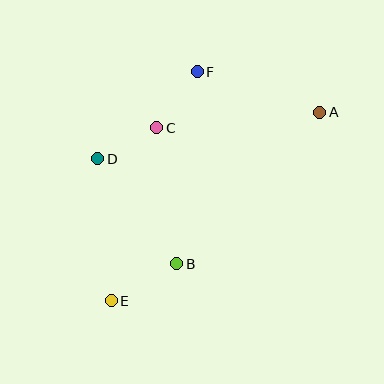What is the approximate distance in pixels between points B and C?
The distance between B and C is approximately 137 pixels.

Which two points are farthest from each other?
Points A and E are farthest from each other.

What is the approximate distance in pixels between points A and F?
The distance between A and F is approximately 129 pixels.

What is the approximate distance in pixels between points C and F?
The distance between C and F is approximately 69 pixels.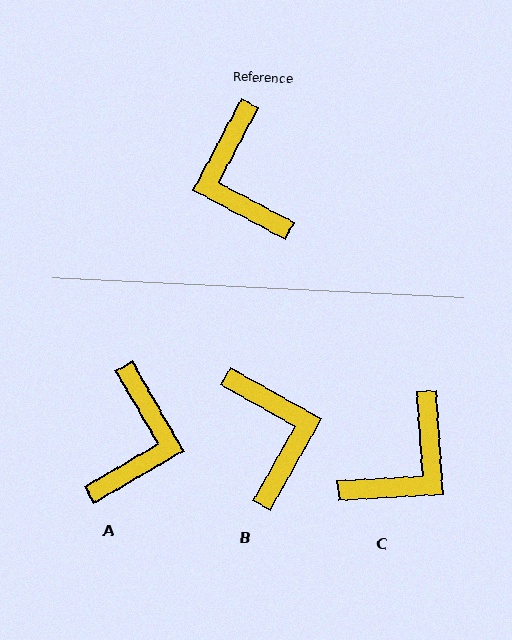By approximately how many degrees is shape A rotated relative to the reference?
Approximately 148 degrees counter-clockwise.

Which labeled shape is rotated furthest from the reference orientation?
B, about 178 degrees away.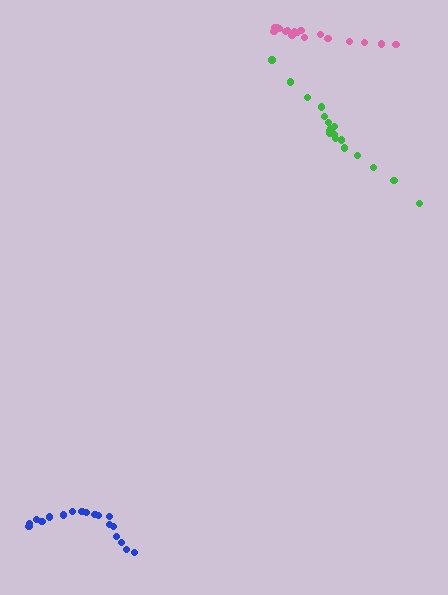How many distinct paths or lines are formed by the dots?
There are 3 distinct paths.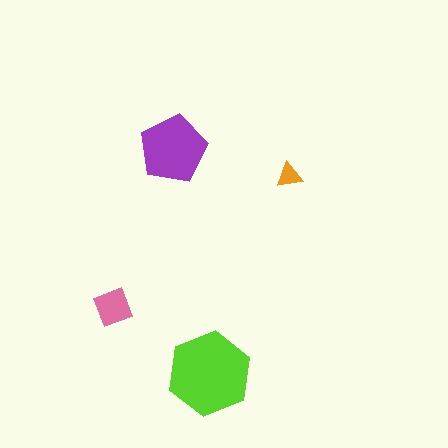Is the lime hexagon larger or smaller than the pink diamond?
Larger.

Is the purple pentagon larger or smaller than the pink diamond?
Larger.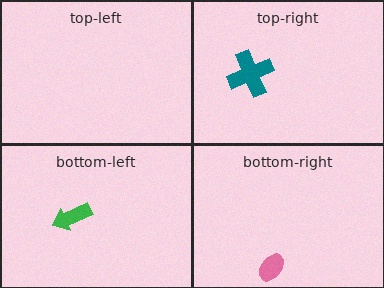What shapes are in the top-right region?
The teal cross.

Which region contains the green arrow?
The bottom-left region.